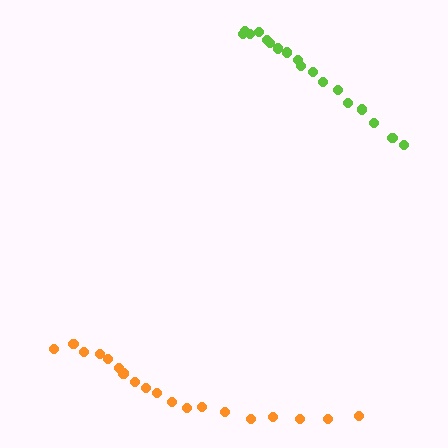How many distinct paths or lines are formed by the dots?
There are 2 distinct paths.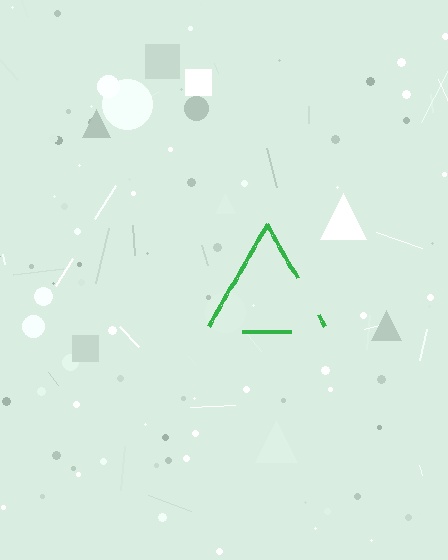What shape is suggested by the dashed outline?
The dashed outline suggests a triangle.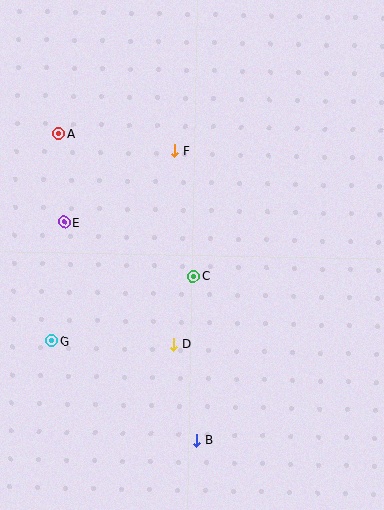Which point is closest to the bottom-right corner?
Point B is closest to the bottom-right corner.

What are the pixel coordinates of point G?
Point G is at (52, 341).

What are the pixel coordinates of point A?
Point A is at (59, 134).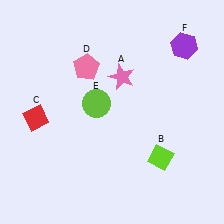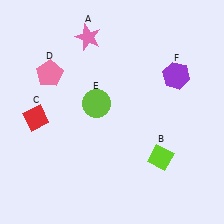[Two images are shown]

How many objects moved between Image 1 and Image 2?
3 objects moved between the two images.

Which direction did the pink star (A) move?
The pink star (A) moved up.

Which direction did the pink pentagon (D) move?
The pink pentagon (D) moved left.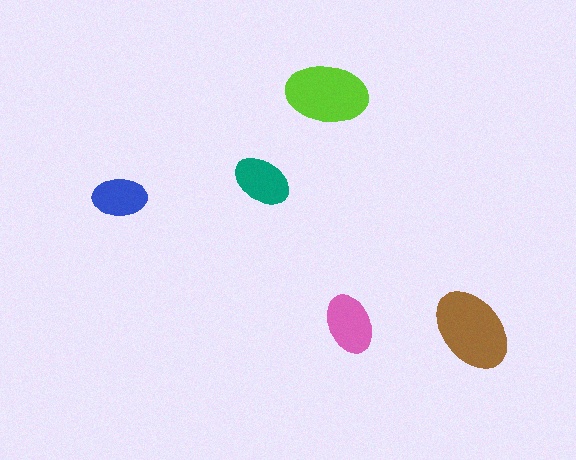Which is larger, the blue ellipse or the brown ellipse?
The brown one.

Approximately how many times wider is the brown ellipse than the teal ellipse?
About 1.5 times wider.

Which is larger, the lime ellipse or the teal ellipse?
The lime one.